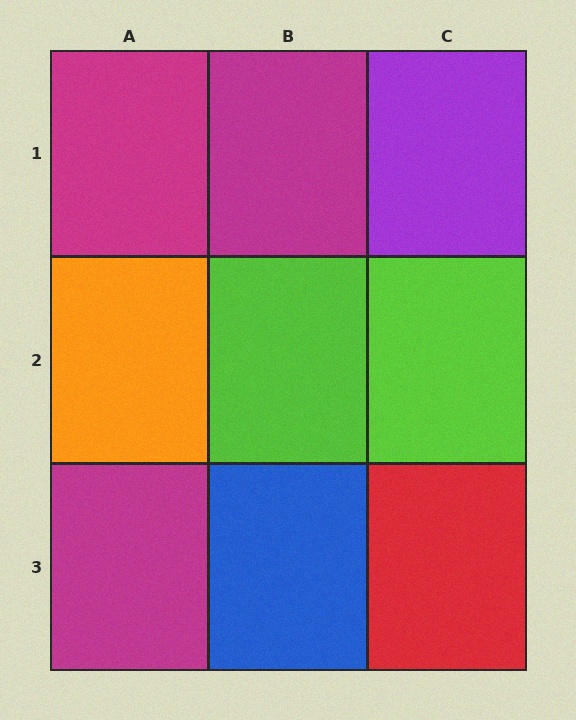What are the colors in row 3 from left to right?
Magenta, blue, red.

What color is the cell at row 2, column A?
Orange.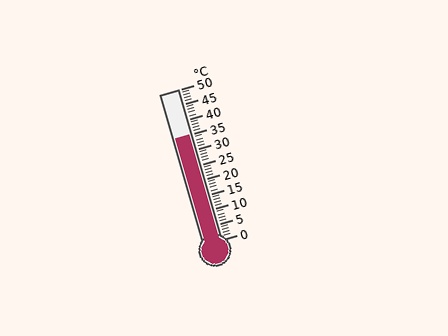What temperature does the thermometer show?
The thermometer shows approximately 35°C.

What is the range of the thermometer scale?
The thermometer scale ranges from 0°C to 50°C.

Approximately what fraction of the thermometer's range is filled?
The thermometer is filled to approximately 70% of its range.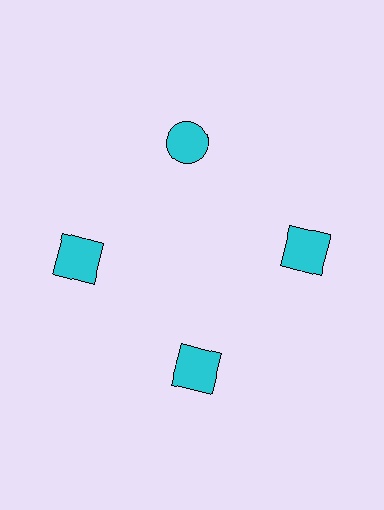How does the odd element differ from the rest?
It has a different shape: circle instead of square.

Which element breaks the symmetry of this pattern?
The cyan circle at roughly the 12 o'clock position breaks the symmetry. All other shapes are cyan squares.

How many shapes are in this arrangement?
There are 4 shapes arranged in a ring pattern.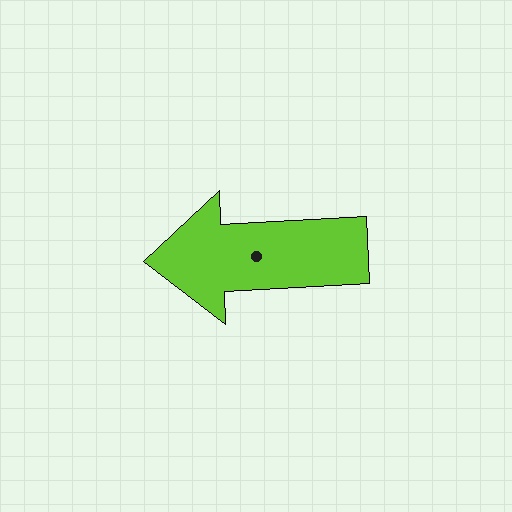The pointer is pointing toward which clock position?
Roughly 9 o'clock.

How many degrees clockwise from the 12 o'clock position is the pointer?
Approximately 267 degrees.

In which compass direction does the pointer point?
West.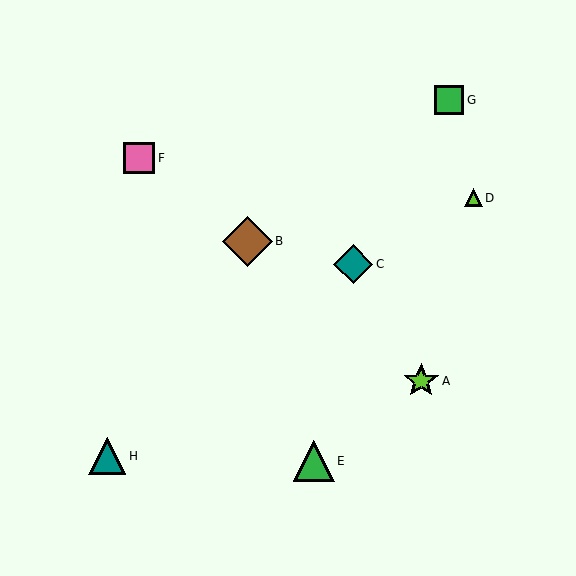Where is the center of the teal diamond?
The center of the teal diamond is at (353, 264).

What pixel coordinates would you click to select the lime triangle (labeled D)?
Click at (473, 198) to select the lime triangle D.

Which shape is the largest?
The brown diamond (labeled B) is the largest.